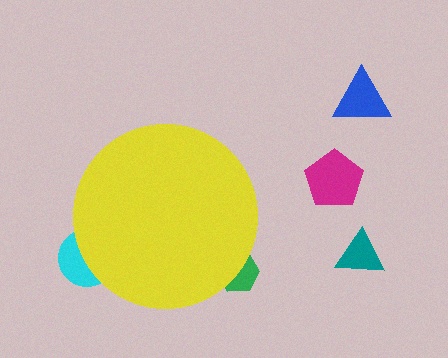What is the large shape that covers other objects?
A yellow circle.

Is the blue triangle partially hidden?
No, the blue triangle is fully visible.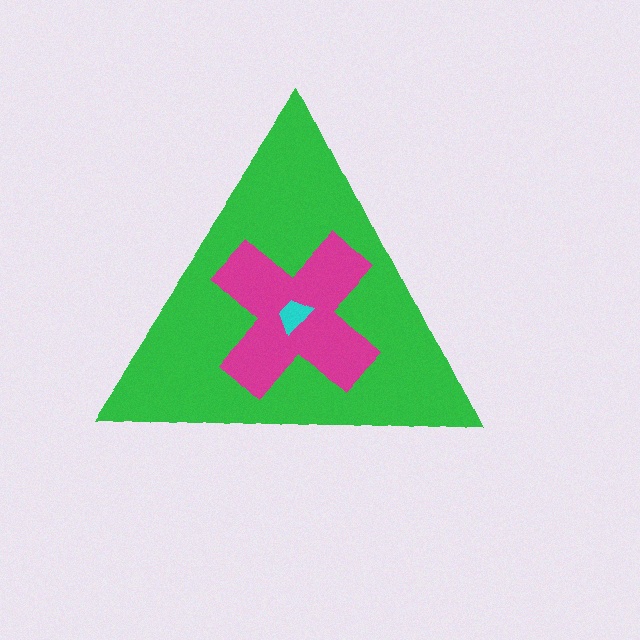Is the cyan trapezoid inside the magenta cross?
Yes.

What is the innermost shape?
The cyan trapezoid.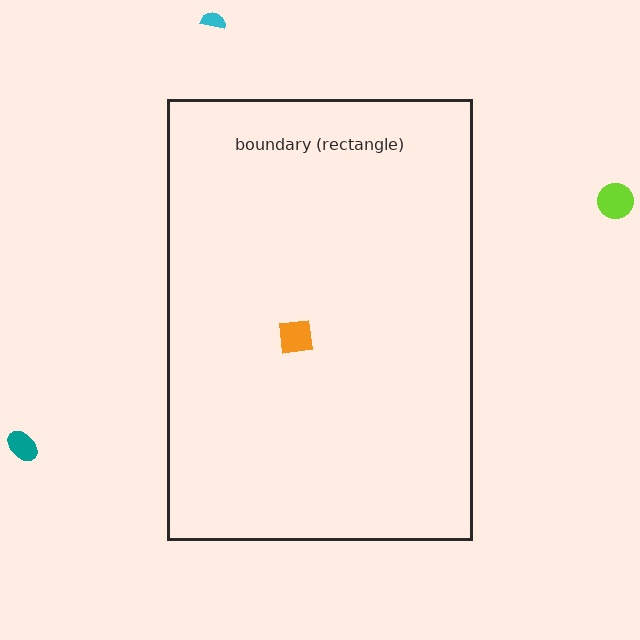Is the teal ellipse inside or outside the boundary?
Outside.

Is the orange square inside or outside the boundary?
Inside.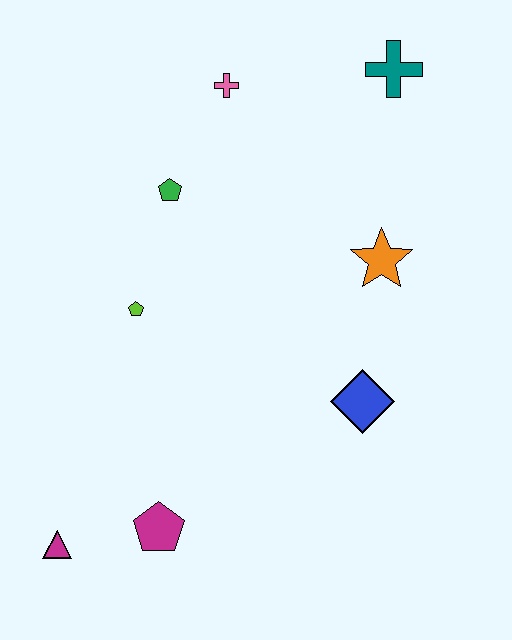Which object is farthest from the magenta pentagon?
The teal cross is farthest from the magenta pentagon.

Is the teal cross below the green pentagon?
No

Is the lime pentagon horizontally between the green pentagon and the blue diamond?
No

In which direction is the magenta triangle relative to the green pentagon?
The magenta triangle is below the green pentagon.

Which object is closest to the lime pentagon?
The green pentagon is closest to the lime pentagon.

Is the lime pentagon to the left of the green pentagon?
Yes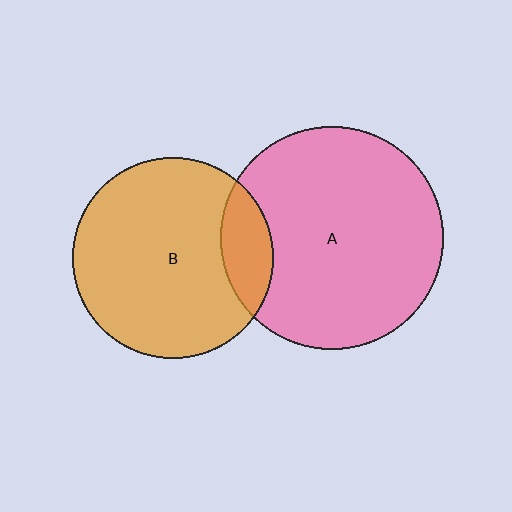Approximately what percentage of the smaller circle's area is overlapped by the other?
Approximately 15%.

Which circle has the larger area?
Circle A (pink).